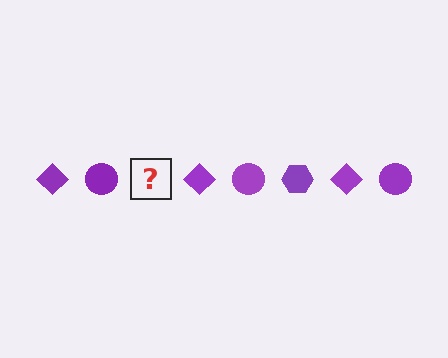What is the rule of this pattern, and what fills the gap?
The rule is that the pattern cycles through diamond, circle, hexagon shapes in purple. The gap should be filled with a purple hexagon.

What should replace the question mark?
The question mark should be replaced with a purple hexagon.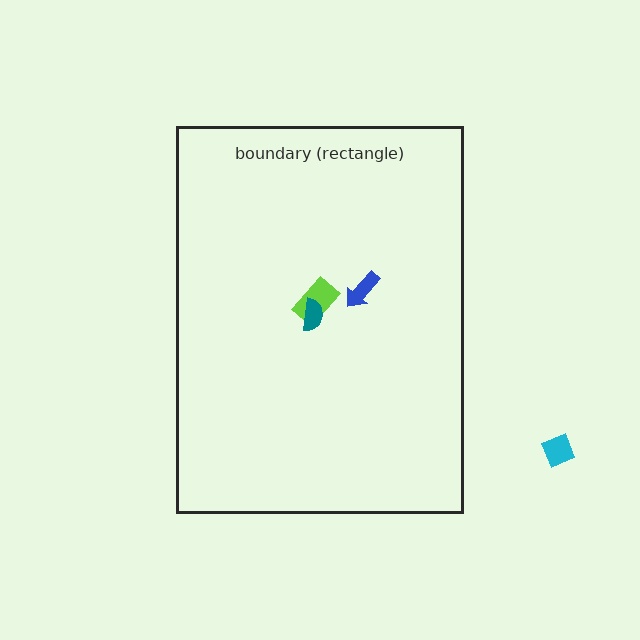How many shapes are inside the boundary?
3 inside, 1 outside.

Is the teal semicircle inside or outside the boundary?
Inside.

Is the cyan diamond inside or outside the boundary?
Outside.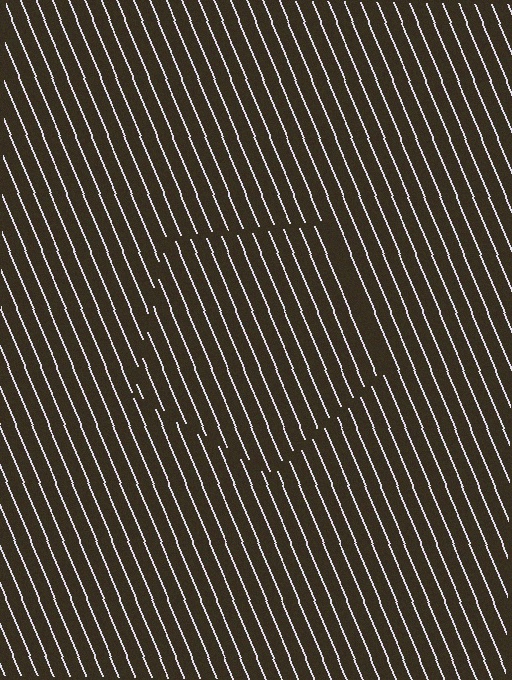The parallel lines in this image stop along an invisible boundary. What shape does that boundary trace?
An illusory pentagon. The interior of the shape contains the same grating, shifted by half a period — the contour is defined by the phase discontinuity where line-ends from the inner and outer gratings abut.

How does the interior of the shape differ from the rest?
The interior of the shape contains the same grating, shifted by half a period — the contour is defined by the phase discontinuity where line-ends from the inner and outer gratings abut.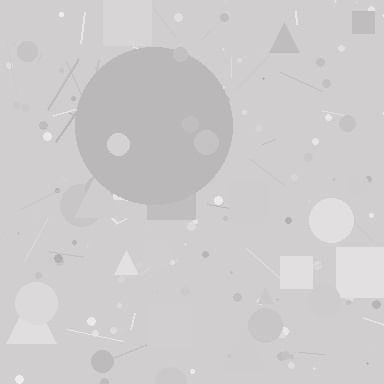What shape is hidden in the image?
A circle is hidden in the image.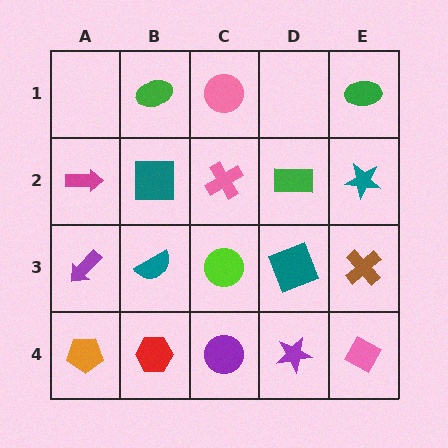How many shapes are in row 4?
5 shapes.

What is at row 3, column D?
A teal square.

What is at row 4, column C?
A purple circle.